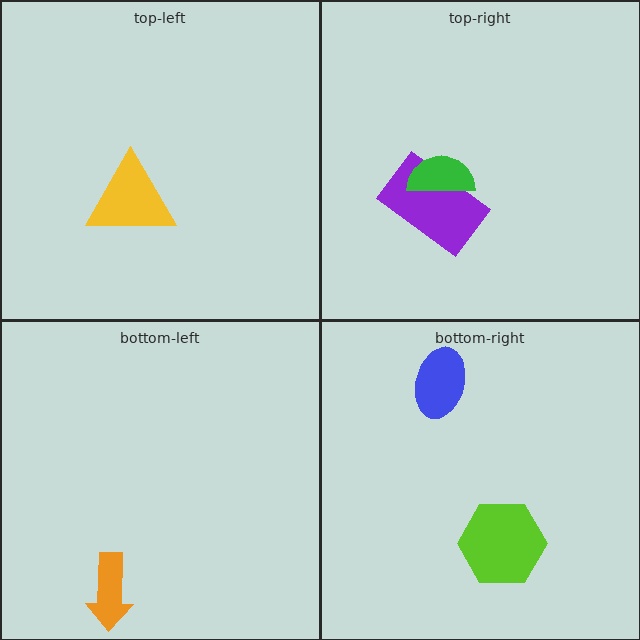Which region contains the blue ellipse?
The bottom-right region.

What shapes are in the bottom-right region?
The blue ellipse, the lime hexagon.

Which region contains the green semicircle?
The top-right region.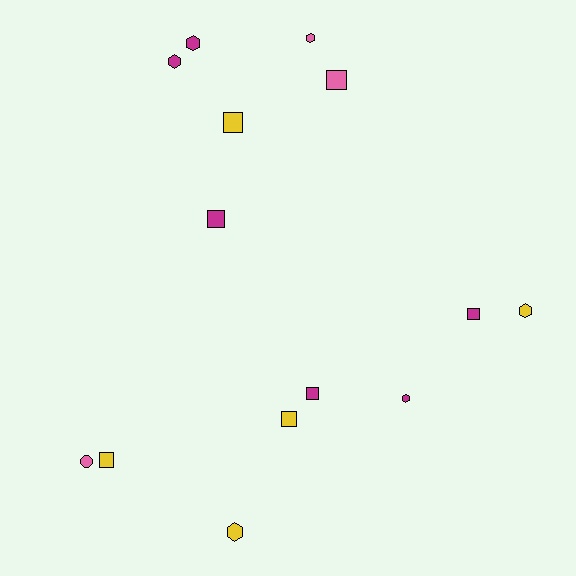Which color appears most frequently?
Magenta, with 6 objects.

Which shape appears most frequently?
Square, with 7 objects.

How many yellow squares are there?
There are 3 yellow squares.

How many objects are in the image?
There are 14 objects.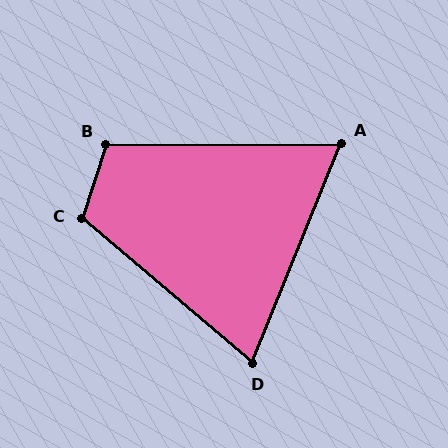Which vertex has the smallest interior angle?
A, at approximately 68 degrees.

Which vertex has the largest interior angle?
C, at approximately 112 degrees.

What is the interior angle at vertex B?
Approximately 108 degrees (obtuse).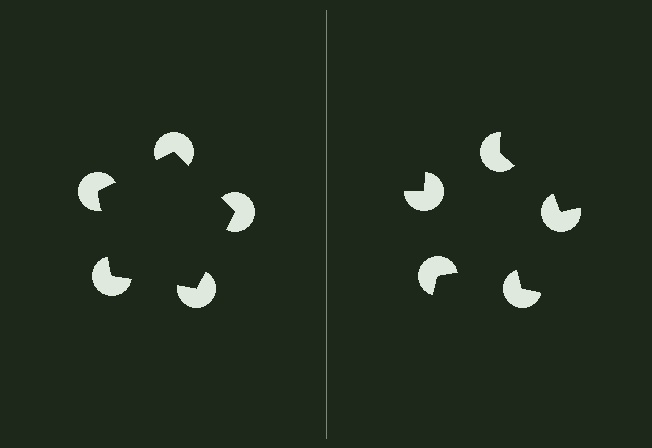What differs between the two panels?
The pac-man discs are positioned identically on both sides; only the wedge orientations differ. On the left they align to a pentagon; on the right they are misaligned.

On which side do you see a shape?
An illusory pentagon appears on the left side. On the right side the wedge cuts are rotated, so no coherent shape forms.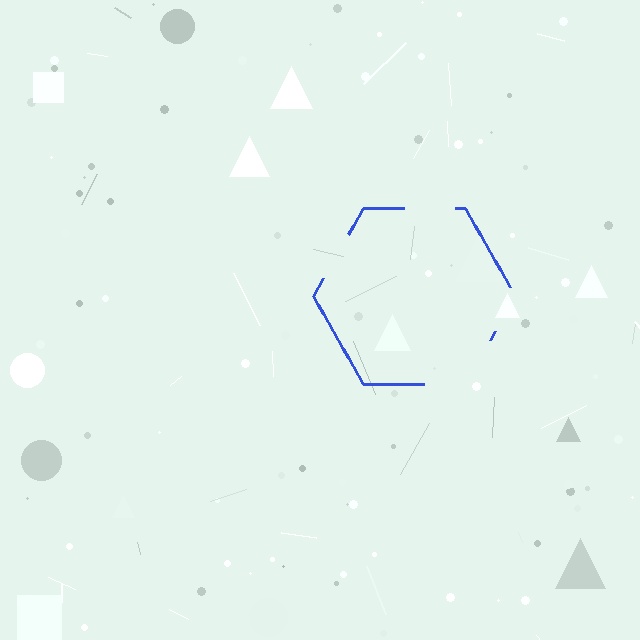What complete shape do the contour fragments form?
The contour fragments form a hexagon.